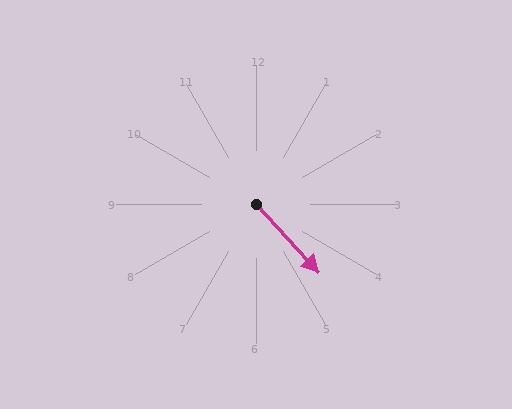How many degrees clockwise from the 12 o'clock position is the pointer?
Approximately 138 degrees.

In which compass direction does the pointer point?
Southeast.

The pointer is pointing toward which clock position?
Roughly 5 o'clock.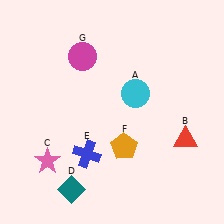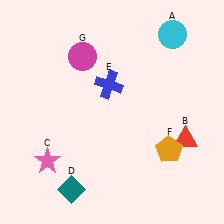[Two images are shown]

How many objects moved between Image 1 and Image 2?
3 objects moved between the two images.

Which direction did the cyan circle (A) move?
The cyan circle (A) moved up.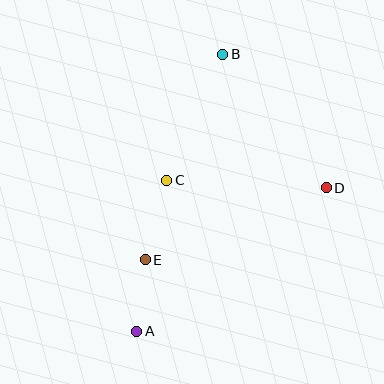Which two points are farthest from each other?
Points A and B are farthest from each other.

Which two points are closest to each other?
Points A and E are closest to each other.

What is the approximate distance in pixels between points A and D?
The distance between A and D is approximately 238 pixels.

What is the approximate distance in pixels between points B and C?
The distance between B and C is approximately 138 pixels.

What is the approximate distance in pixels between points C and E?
The distance between C and E is approximately 82 pixels.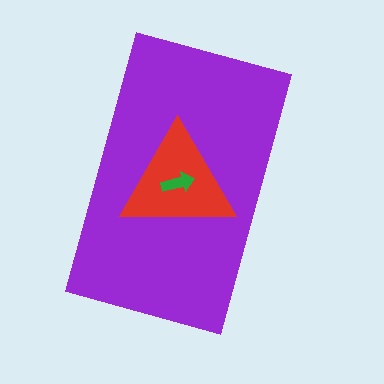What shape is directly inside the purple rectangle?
The red triangle.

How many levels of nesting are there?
3.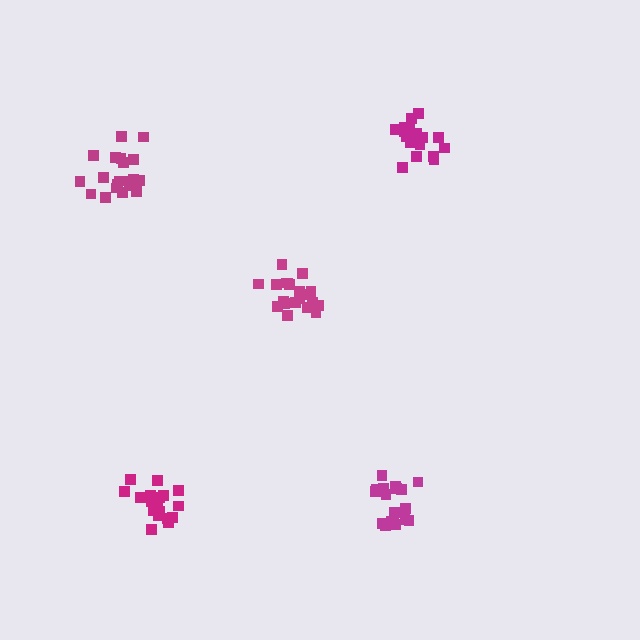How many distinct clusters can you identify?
There are 5 distinct clusters.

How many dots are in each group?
Group 1: 18 dots, Group 2: 21 dots, Group 3: 18 dots, Group 4: 21 dots, Group 5: 19 dots (97 total).